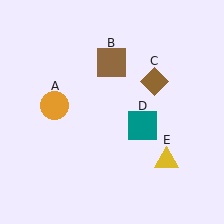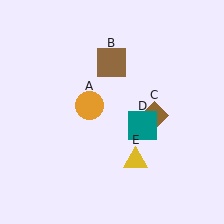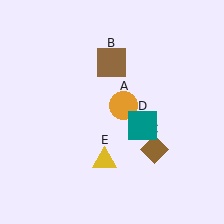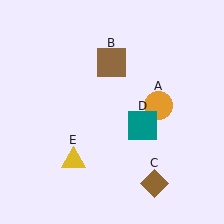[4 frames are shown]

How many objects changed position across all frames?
3 objects changed position: orange circle (object A), brown diamond (object C), yellow triangle (object E).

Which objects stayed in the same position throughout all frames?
Brown square (object B) and teal square (object D) remained stationary.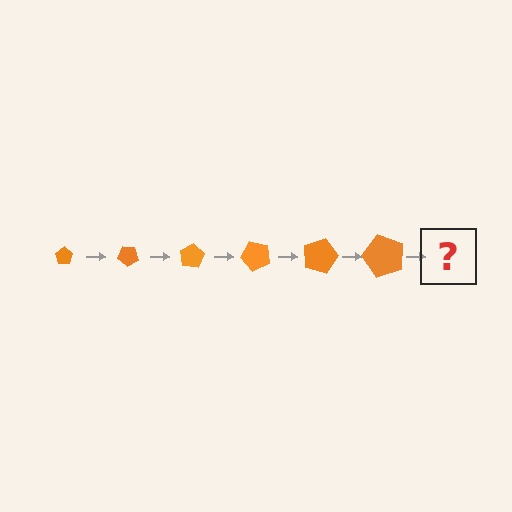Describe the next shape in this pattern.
It should be a pentagon, larger than the previous one and rotated 240 degrees from the start.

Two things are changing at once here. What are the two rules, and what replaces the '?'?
The two rules are that the pentagon grows larger each step and it rotates 40 degrees each step. The '?' should be a pentagon, larger than the previous one and rotated 240 degrees from the start.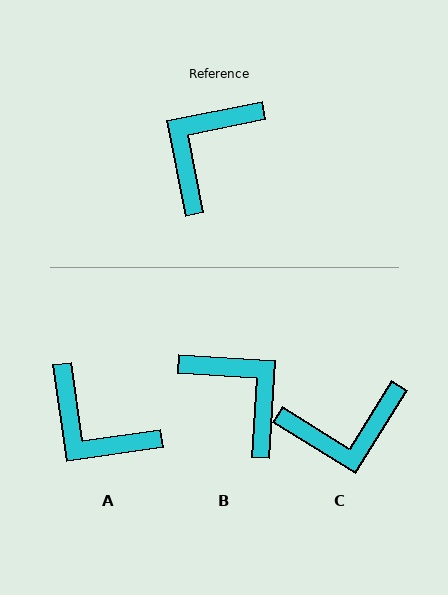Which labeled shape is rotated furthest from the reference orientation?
C, about 137 degrees away.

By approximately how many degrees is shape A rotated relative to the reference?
Approximately 87 degrees counter-clockwise.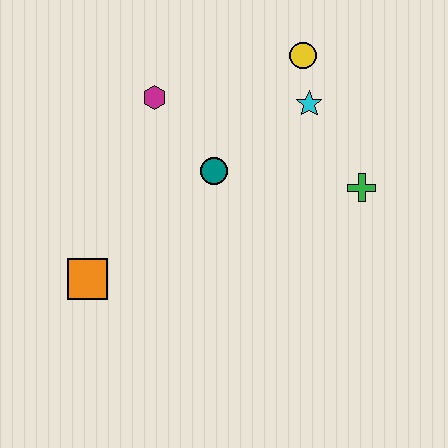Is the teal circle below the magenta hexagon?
Yes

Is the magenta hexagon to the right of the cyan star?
No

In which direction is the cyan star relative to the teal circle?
The cyan star is to the right of the teal circle.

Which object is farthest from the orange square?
The yellow circle is farthest from the orange square.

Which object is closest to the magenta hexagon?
The teal circle is closest to the magenta hexagon.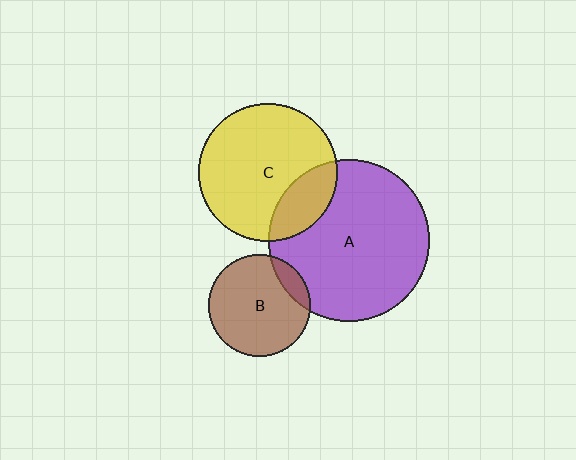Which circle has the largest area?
Circle A (purple).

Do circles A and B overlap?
Yes.